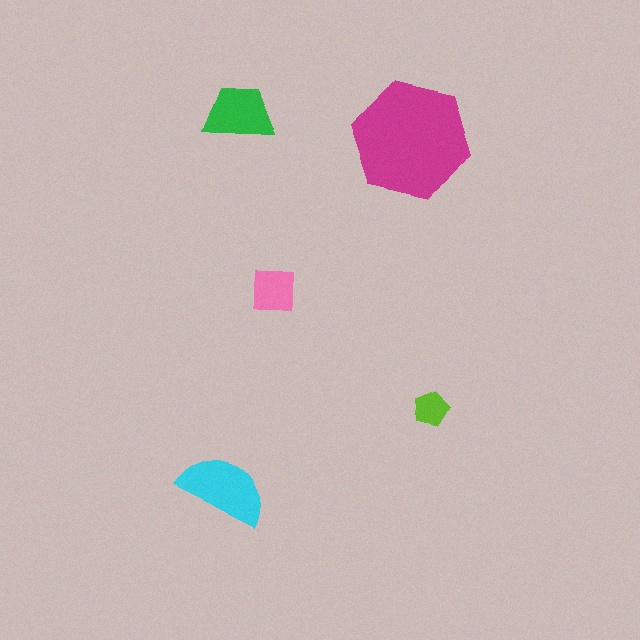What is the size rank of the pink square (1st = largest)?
4th.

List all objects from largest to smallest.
The magenta hexagon, the cyan semicircle, the green trapezoid, the pink square, the lime pentagon.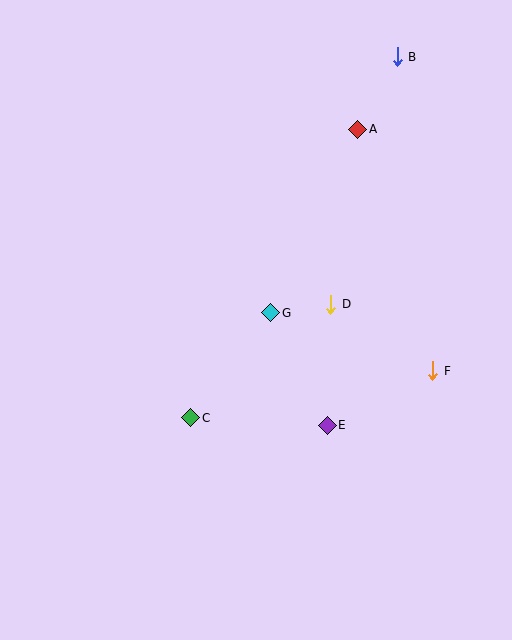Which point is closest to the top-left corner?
Point A is closest to the top-left corner.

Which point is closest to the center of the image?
Point G at (271, 313) is closest to the center.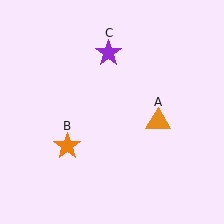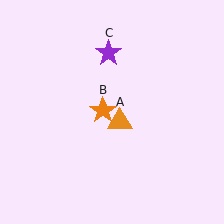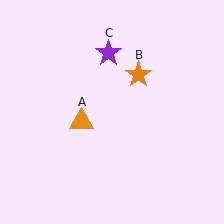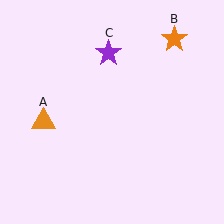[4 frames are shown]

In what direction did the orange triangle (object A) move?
The orange triangle (object A) moved left.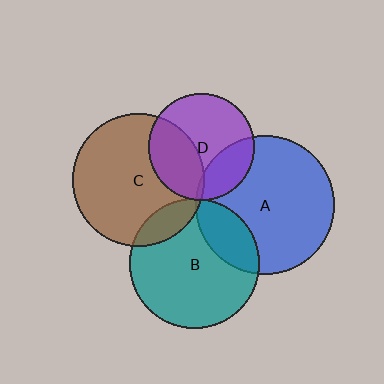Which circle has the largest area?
Circle A (blue).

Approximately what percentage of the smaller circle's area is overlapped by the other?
Approximately 25%.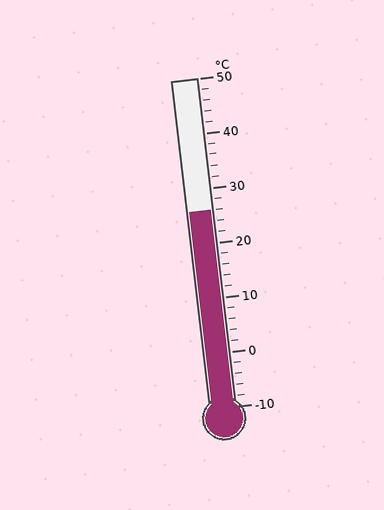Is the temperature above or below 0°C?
The temperature is above 0°C.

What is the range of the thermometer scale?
The thermometer scale ranges from -10°C to 50°C.